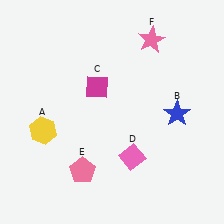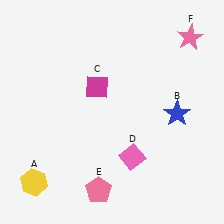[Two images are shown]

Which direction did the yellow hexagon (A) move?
The yellow hexagon (A) moved down.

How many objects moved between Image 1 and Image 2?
3 objects moved between the two images.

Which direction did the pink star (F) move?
The pink star (F) moved right.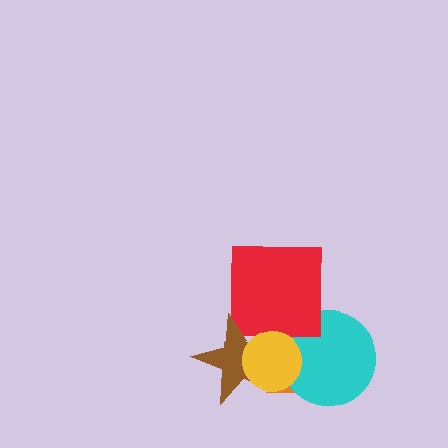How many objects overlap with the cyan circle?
2 objects overlap with the cyan circle.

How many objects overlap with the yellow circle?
3 objects overlap with the yellow circle.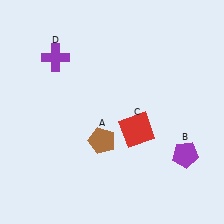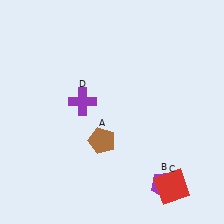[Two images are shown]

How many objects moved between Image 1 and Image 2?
3 objects moved between the two images.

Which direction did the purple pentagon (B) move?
The purple pentagon (B) moved down.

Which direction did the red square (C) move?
The red square (C) moved down.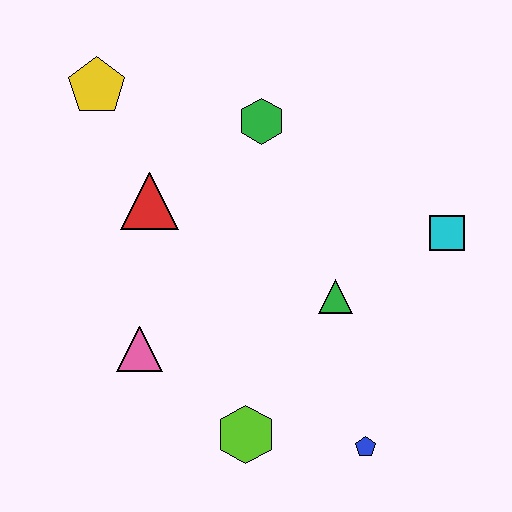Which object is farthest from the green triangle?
The yellow pentagon is farthest from the green triangle.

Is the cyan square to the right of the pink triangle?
Yes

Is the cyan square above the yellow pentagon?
No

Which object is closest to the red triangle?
The yellow pentagon is closest to the red triangle.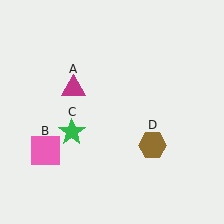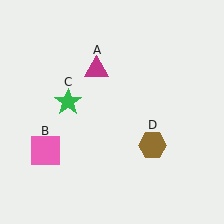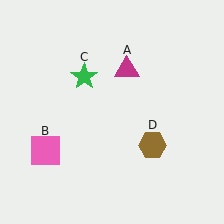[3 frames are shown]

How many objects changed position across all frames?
2 objects changed position: magenta triangle (object A), green star (object C).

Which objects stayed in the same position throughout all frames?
Pink square (object B) and brown hexagon (object D) remained stationary.